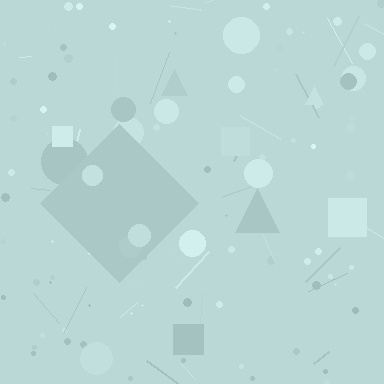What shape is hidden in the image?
A diamond is hidden in the image.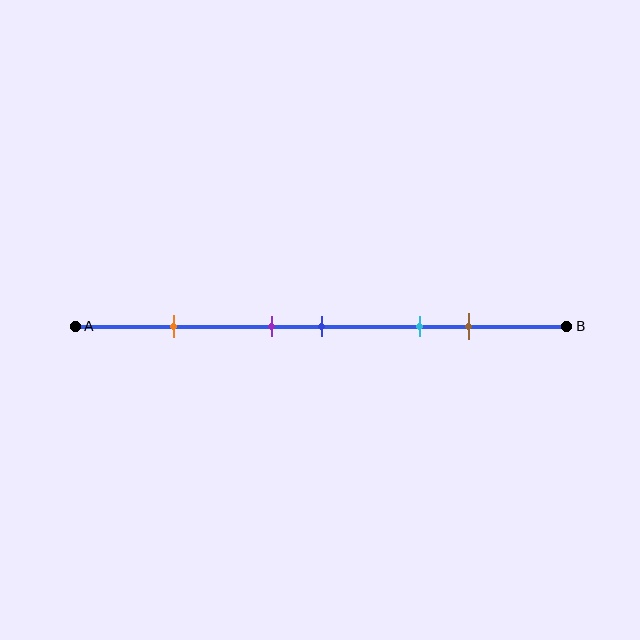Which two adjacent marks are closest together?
The purple and blue marks are the closest adjacent pair.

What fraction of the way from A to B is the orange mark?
The orange mark is approximately 20% (0.2) of the way from A to B.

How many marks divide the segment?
There are 5 marks dividing the segment.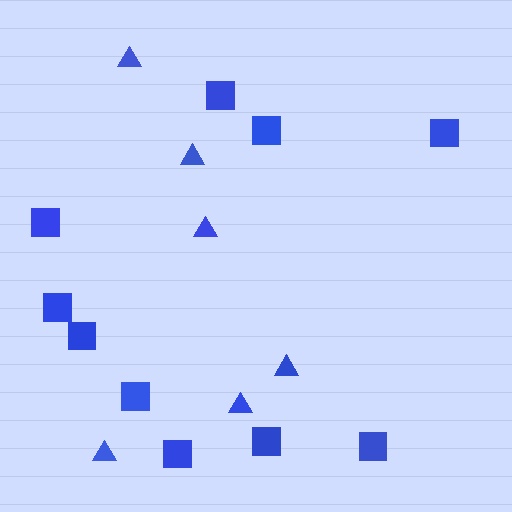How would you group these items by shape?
There are 2 groups: one group of squares (10) and one group of triangles (6).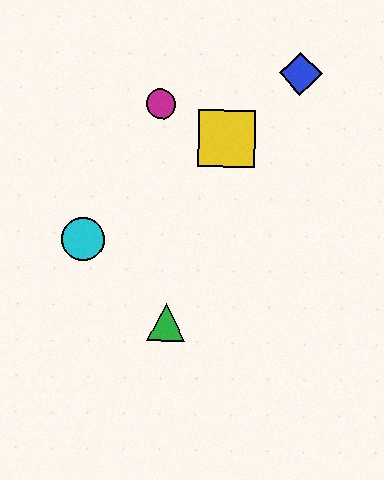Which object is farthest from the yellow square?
The green triangle is farthest from the yellow square.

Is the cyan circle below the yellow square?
Yes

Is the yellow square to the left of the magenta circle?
No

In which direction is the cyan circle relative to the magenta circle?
The cyan circle is below the magenta circle.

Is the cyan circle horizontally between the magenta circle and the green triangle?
No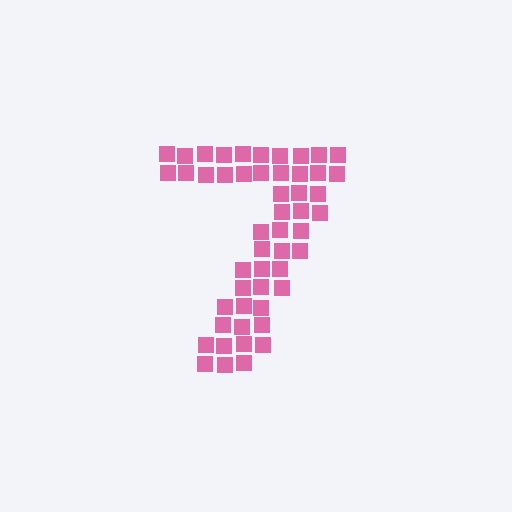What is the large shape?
The large shape is the digit 7.